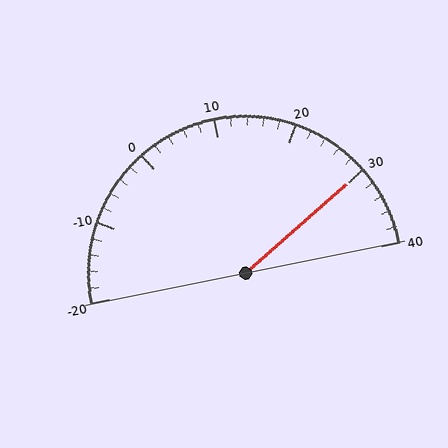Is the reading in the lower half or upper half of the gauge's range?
The reading is in the upper half of the range (-20 to 40).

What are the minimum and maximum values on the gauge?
The gauge ranges from -20 to 40.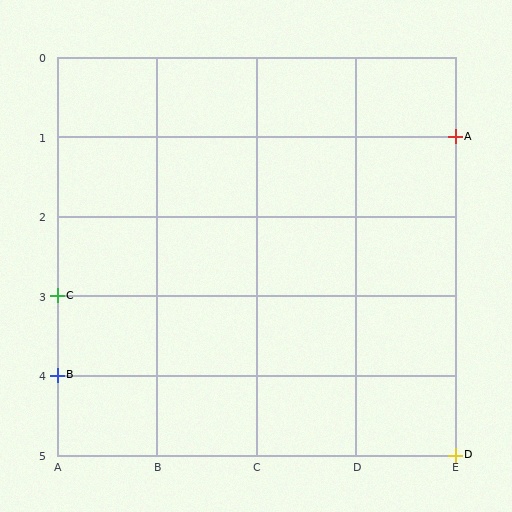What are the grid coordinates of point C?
Point C is at grid coordinates (A, 3).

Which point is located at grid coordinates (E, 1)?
Point A is at (E, 1).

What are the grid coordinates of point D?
Point D is at grid coordinates (E, 5).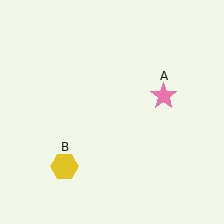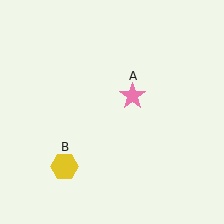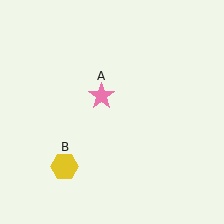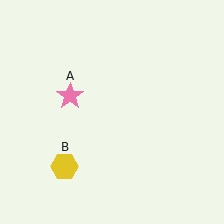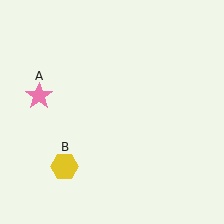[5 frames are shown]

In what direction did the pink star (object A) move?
The pink star (object A) moved left.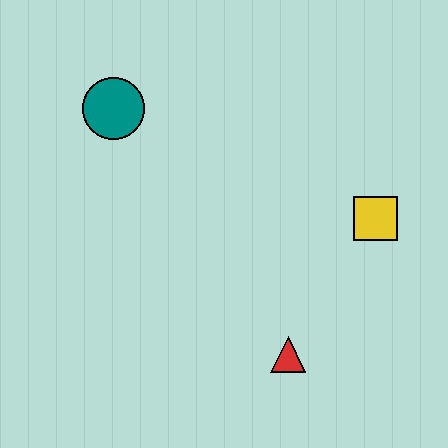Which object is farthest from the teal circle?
The red triangle is farthest from the teal circle.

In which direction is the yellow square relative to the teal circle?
The yellow square is to the right of the teal circle.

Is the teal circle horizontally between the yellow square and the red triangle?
No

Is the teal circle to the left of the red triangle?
Yes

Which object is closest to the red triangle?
The yellow square is closest to the red triangle.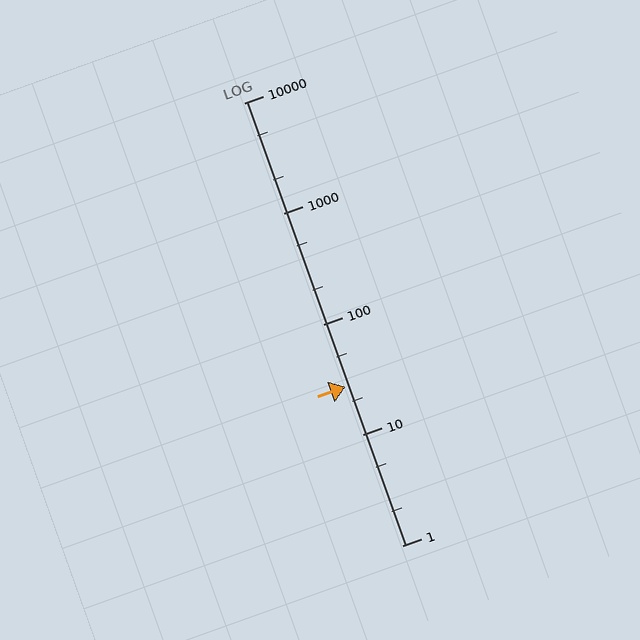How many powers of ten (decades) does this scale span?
The scale spans 4 decades, from 1 to 10000.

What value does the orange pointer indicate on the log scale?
The pointer indicates approximately 27.